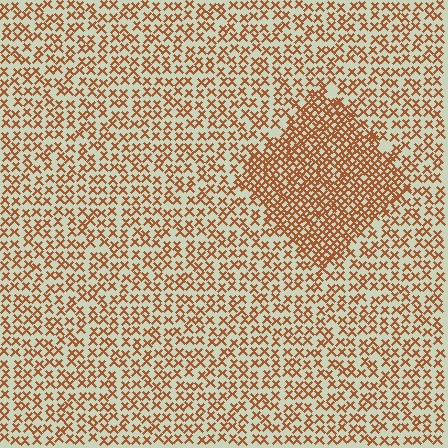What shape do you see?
I see a diamond.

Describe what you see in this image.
The image contains small brown elements arranged at two different densities. A diamond-shaped region is visible where the elements are more densely packed than the surrounding area.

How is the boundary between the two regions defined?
The boundary is defined by a change in element density (approximately 2.0x ratio). All elements are the same color, size, and shape.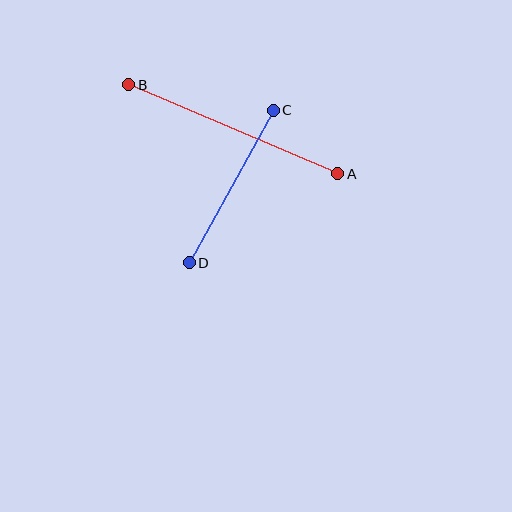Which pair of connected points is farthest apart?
Points A and B are farthest apart.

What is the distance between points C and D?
The distance is approximately 174 pixels.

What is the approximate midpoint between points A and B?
The midpoint is at approximately (233, 129) pixels.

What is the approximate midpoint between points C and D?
The midpoint is at approximately (231, 186) pixels.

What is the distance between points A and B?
The distance is approximately 227 pixels.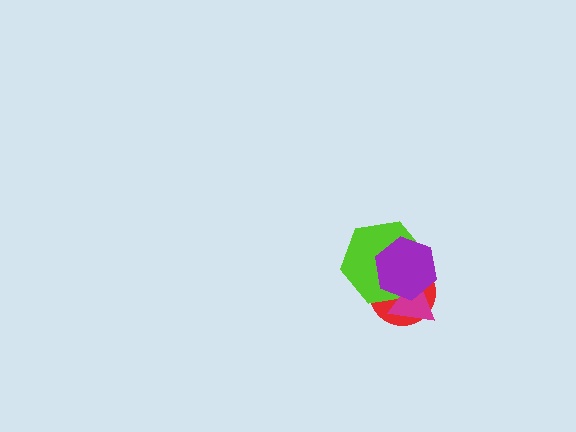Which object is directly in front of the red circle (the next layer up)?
The lime hexagon is directly in front of the red circle.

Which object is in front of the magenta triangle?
The purple hexagon is in front of the magenta triangle.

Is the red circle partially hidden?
Yes, it is partially covered by another shape.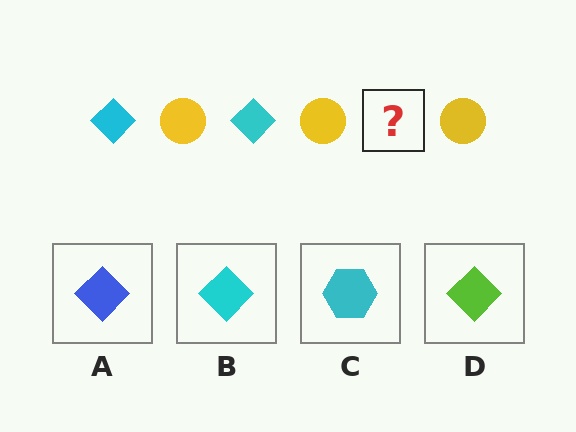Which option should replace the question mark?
Option B.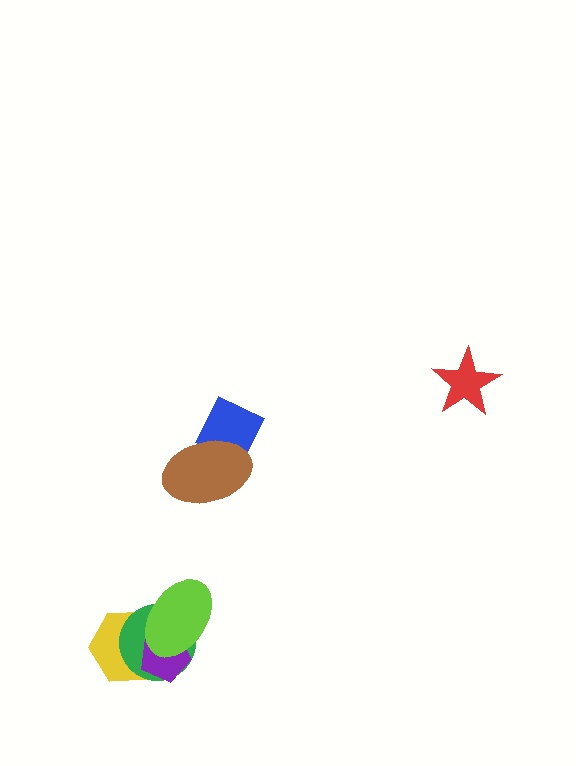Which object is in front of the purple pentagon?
The lime ellipse is in front of the purple pentagon.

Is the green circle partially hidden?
Yes, it is partially covered by another shape.